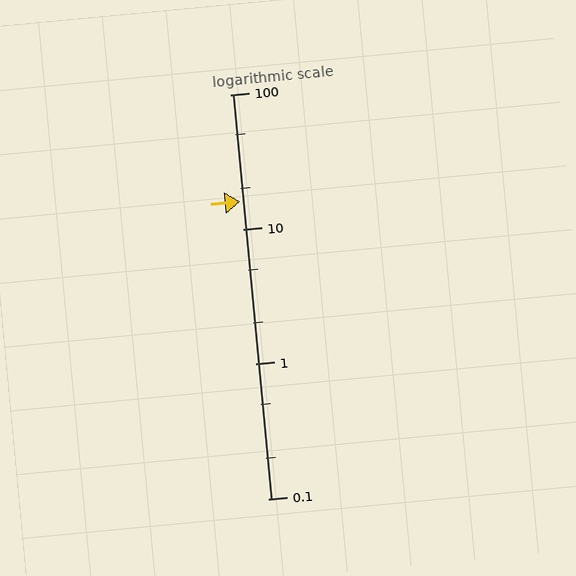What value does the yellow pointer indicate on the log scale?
The pointer indicates approximately 16.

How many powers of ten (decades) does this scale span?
The scale spans 3 decades, from 0.1 to 100.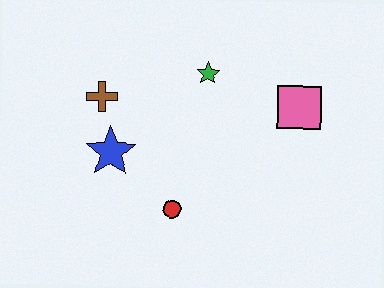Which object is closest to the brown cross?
The blue star is closest to the brown cross.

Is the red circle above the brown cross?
No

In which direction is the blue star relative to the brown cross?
The blue star is below the brown cross.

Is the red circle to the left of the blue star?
No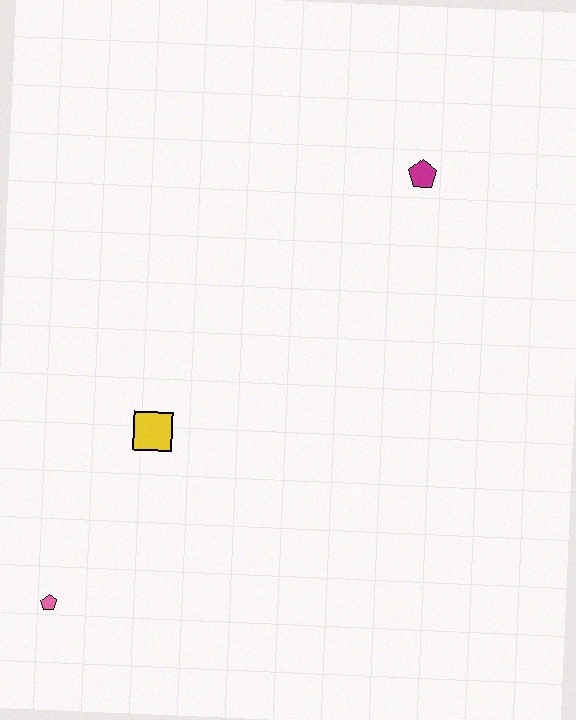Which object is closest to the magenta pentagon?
The yellow square is closest to the magenta pentagon.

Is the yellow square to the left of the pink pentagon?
No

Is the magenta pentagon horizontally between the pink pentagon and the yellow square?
No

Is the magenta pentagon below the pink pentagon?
No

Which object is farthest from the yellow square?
The magenta pentagon is farthest from the yellow square.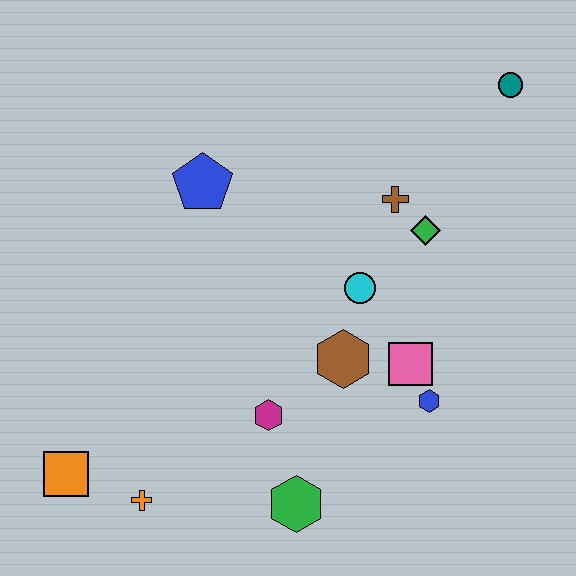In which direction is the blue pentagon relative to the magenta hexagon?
The blue pentagon is above the magenta hexagon.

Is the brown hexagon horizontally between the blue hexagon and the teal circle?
No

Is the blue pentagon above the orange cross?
Yes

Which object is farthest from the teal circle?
The orange square is farthest from the teal circle.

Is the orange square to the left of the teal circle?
Yes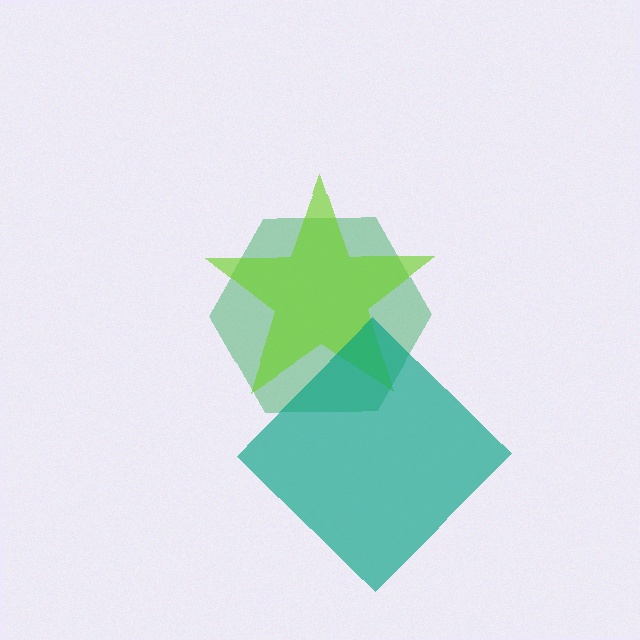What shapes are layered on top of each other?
The layered shapes are: a green hexagon, a lime star, a teal diamond.